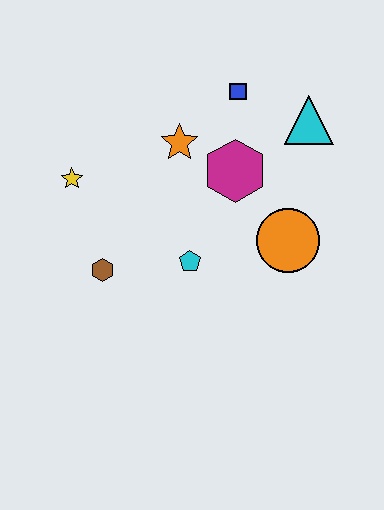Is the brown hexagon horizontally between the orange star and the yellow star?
Yes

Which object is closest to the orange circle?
The magenta hexagon is closest to the orange circle.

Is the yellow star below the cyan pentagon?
No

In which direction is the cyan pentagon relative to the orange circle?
The cyan pentagon is to the left of the orange circle.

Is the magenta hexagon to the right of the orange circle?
No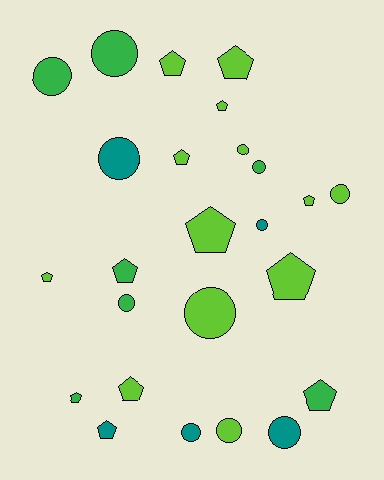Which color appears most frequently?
Lime, with 13 objects.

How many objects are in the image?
There are 25 objects.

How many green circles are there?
There are 4 green circles.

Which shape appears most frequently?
Pentagon, with 13 objects.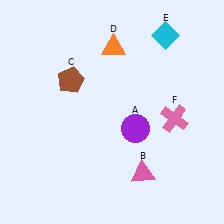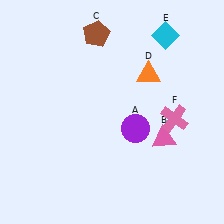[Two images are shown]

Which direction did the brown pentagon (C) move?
The brown pentagon (C) moved up.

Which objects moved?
The objects that moved are: the pink triangle (B), the brown pentagon (C), the orange triangle (D).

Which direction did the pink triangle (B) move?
The pink triangle (B) moved up.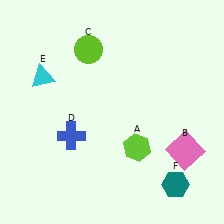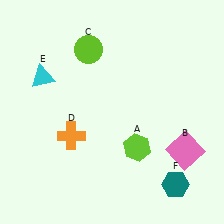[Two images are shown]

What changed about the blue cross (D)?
In Image 1, D is blue. In Image 2, it changed to orange.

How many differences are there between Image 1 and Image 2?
There is 1 difference between the two images.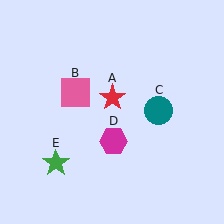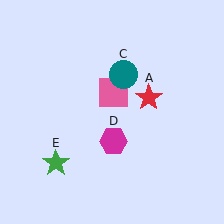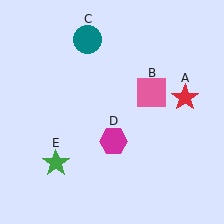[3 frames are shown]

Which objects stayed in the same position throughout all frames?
Magenta hexagon (object D) and green star (object E) remained stationary.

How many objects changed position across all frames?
3 objects changed position: red star (object A), pink square (object B), teal circle (object C).